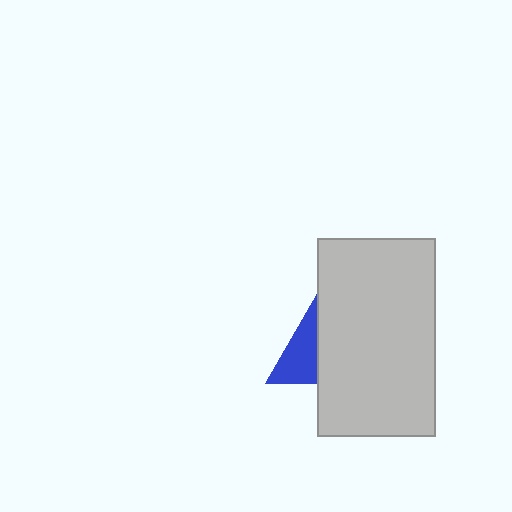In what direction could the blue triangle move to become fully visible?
The blue triangle could move left. That would shift it out from behind the light gray rectangle entirely.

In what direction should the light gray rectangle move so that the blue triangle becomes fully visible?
The light gray rectangle should move right. That is the shortest direction to clear the overlap and leave the blue triangle fully visible.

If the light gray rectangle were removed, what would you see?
You would see the complete blue triangle.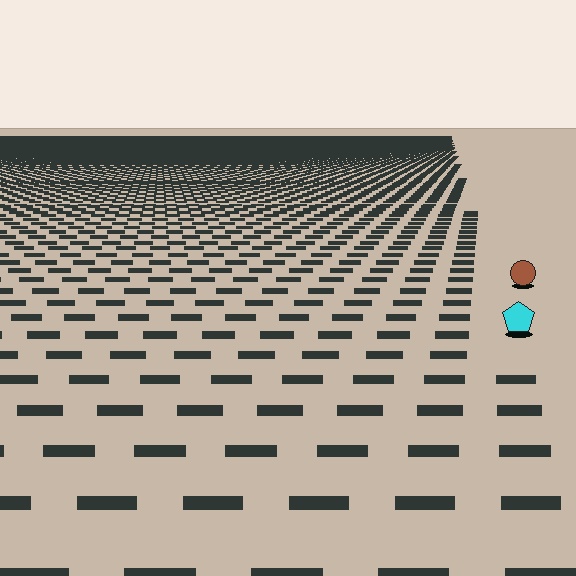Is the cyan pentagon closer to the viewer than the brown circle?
Yes. The cyan pentagon is closer — you can tell from the texture gradient: the ground texture is coarser near it.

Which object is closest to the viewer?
The cyan pentagon is closest. The texture marks near it are larger and more spread out.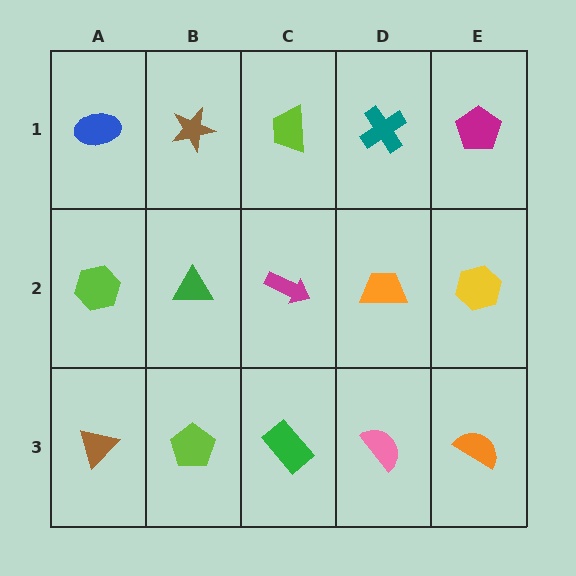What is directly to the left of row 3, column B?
A brown triangle.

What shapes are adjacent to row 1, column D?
An orange trapezoid (row 2, column D), a lime trapezoid (row 1, column C), a magenta pentagon (row 1, column E).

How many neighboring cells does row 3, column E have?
2.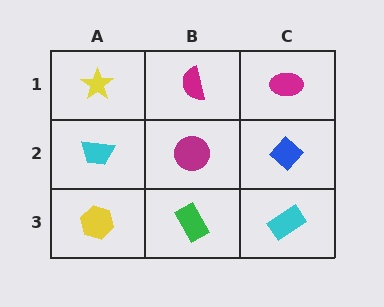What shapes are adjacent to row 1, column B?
A magenta circle (row 2, column B), a yellow star (row 1, column A), a magenta ellipse (row 1, column C).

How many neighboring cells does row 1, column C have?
2.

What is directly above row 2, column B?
A magenta semicircle.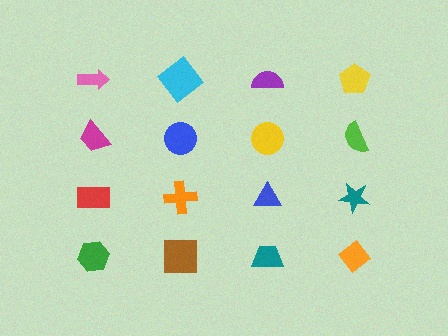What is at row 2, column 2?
A blue circle.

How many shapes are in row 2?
4 shapes.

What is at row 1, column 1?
A pink arrow.